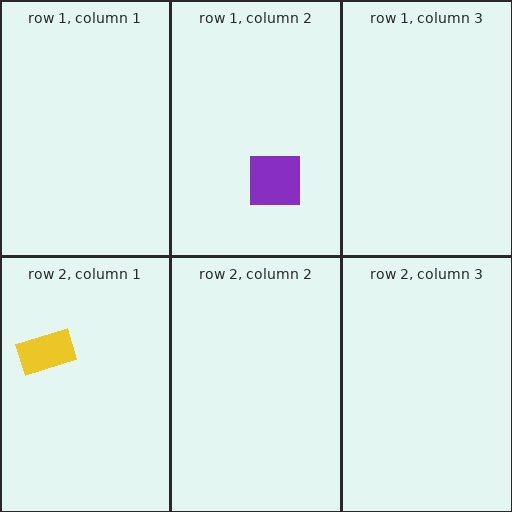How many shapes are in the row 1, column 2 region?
1.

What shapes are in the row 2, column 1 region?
The red arrow, the yellow rectangle.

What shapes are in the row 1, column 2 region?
The purple square.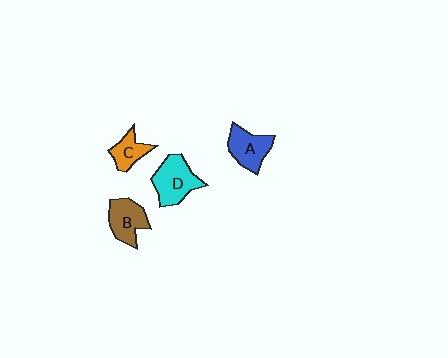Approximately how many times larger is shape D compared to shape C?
Approximately 1.8 times.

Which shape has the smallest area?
Shape C (orange).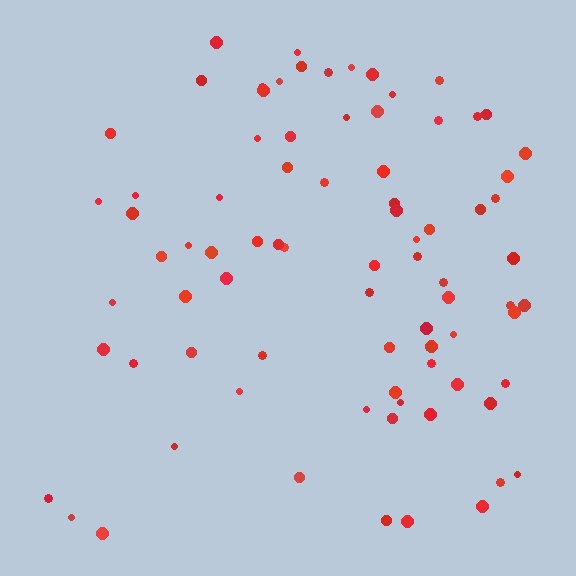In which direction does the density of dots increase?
From left to right, with the right side densest.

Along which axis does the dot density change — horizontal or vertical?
Horizontal.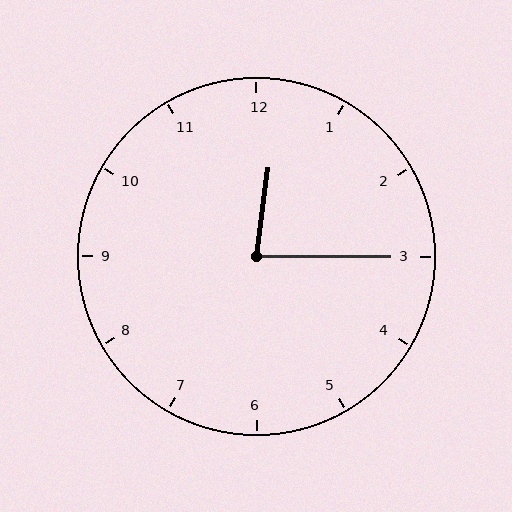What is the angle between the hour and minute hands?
Approximately 82 degrees.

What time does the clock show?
12:15.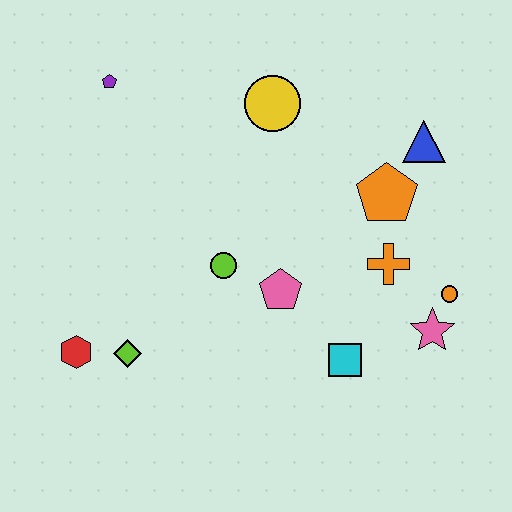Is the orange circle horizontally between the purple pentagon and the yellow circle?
No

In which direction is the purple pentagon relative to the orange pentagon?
The purple pentagon is to the left of the orange pentagon.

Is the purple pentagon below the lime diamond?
No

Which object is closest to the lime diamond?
The red hexagon is closest to the lime diamond.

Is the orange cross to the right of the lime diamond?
Yes